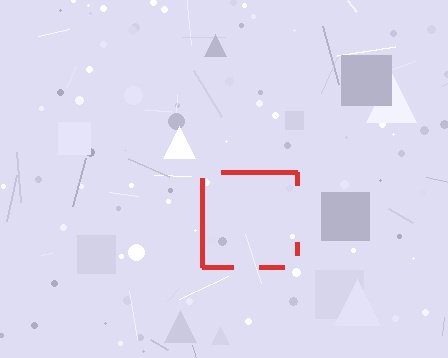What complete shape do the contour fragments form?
The contour fragments form a square.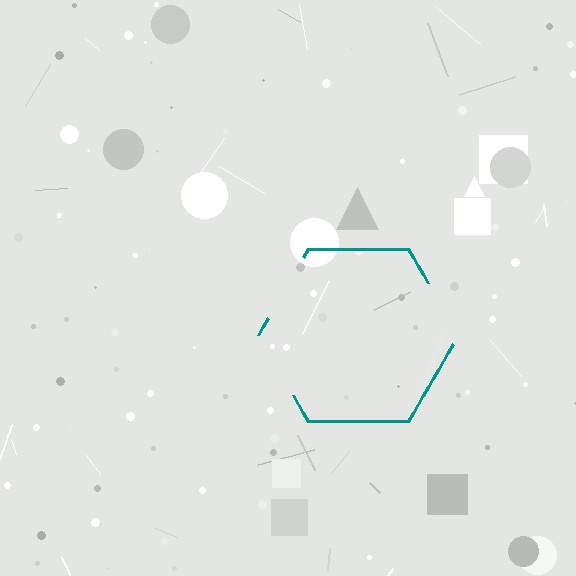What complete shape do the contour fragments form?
The contour fragments form a hexagon.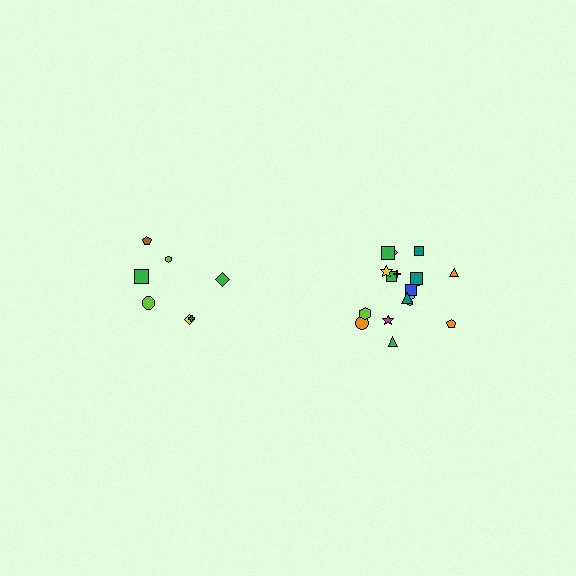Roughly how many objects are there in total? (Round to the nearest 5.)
Roughly 25 objects in total.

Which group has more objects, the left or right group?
The right group.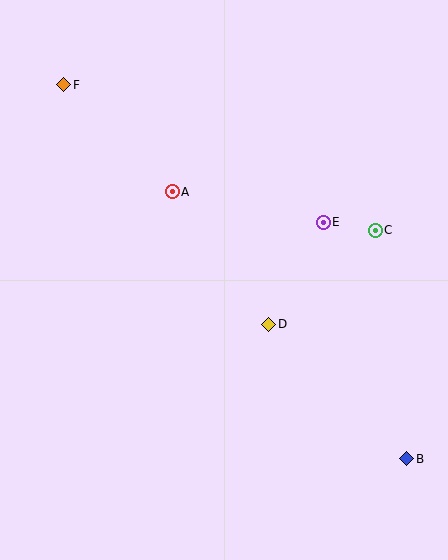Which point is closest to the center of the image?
Point D at (269, 324) is closest to the center.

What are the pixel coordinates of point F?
Point F is at (64, 85).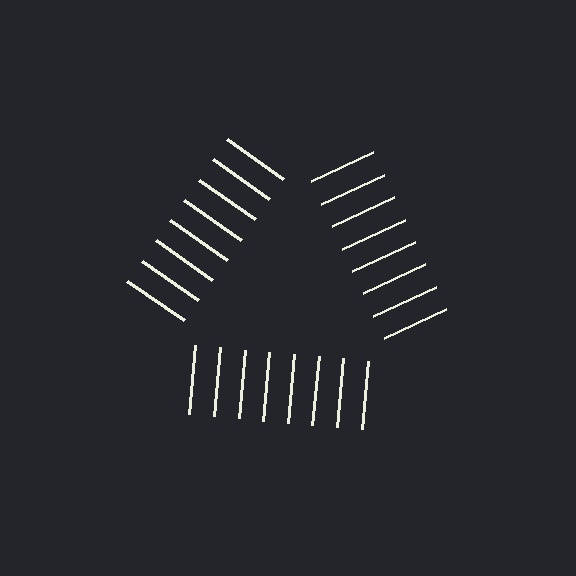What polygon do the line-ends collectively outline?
An illusory triangle — the line segments terminate on its edges but no continuous stroke is drawn.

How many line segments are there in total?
24 — 8 along each of the 3 edges.